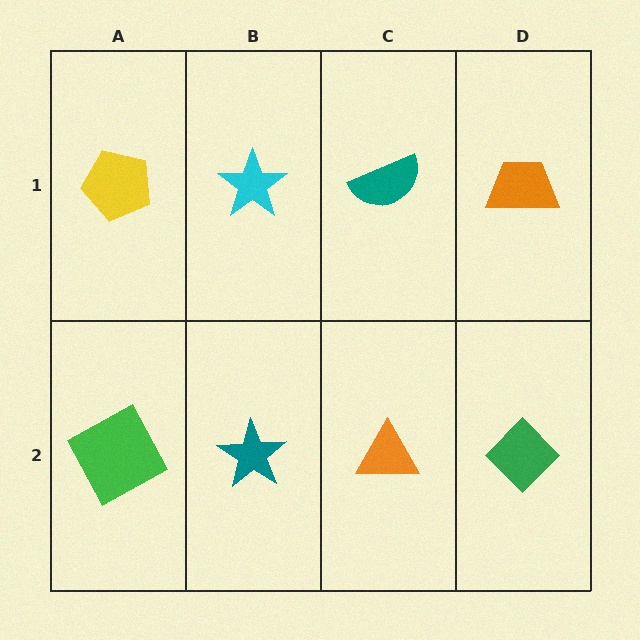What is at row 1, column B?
A cyan star.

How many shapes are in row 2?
4 shapes.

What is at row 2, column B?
A teal star.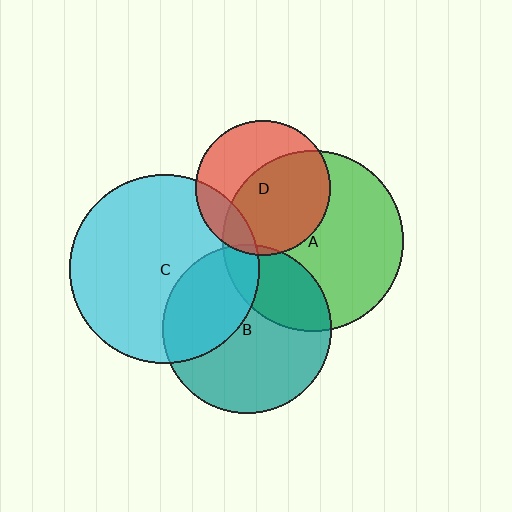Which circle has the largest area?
Circle C (cyan).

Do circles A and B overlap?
Yes.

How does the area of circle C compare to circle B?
Approximately 1.3 times.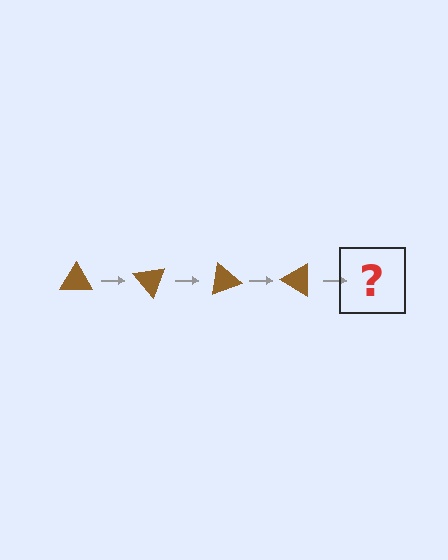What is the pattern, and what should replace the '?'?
The pattern is that the triangle rotates 50 degrees each step. The '?' should be a brown triangle rotated 200 degrees.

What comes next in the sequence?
The next element should be a brown triangle rotated 200 degrees.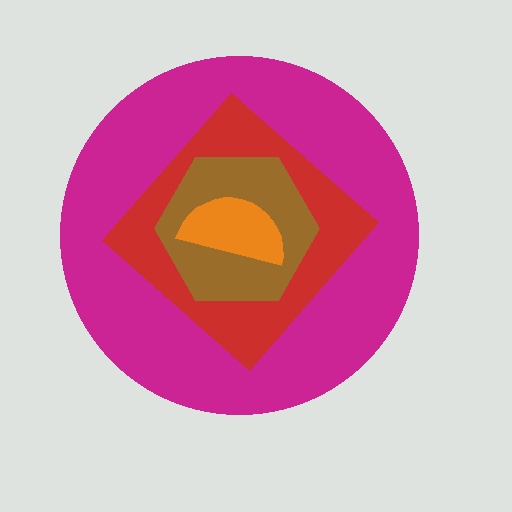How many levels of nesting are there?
4.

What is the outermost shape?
The magenta circle.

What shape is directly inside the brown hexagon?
The orange semicircle.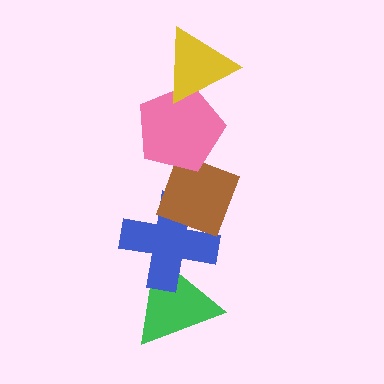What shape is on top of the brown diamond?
The pink pentagon is on top of the brown diamond.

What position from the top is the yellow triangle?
The yellow triangle is 1st from the top.